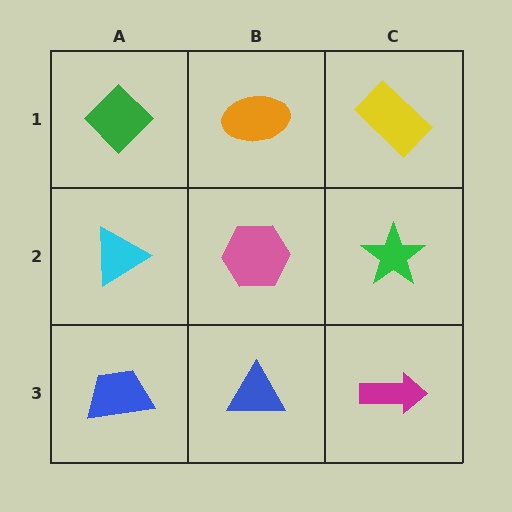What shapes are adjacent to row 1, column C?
A green star (row 2, column C), an orange ellipse (row 1, column B).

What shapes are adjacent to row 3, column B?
A pink hexagon (row 2, column B), a blue trapezoid (row 3, column A), a magenta arrow (row 3, column C).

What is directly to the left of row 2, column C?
A pink hexagon.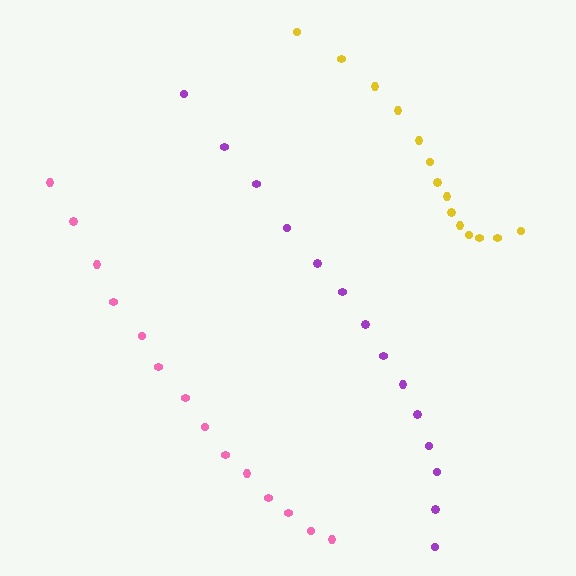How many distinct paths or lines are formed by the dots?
There are 3 distinct paths.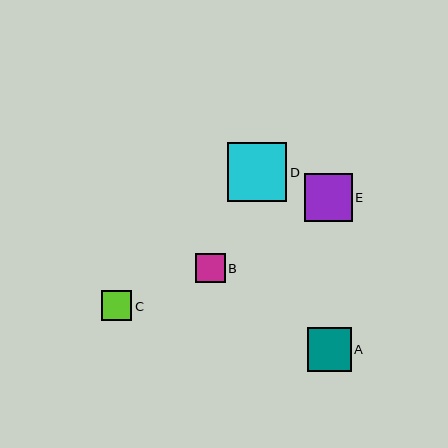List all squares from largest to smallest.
From largest to smallest: D, E, A, C, B.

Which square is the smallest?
Square B is the smallest with a size of approximately 29 pixels.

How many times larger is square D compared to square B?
Square D is approximately 2.0 times the size of square B.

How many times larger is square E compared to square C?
Square E is approximately 1.6 times the size of square C.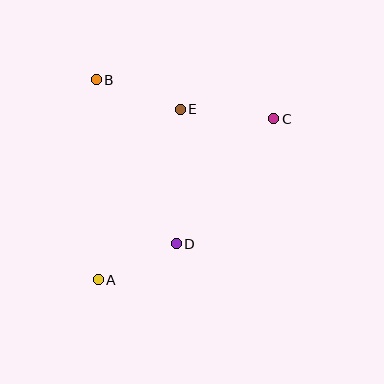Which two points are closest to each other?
Points A and D are closest to each other.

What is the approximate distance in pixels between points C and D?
The distance between C and D is approximately 158 pixels.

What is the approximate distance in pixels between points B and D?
The distance between B and D is approximately 183 pixels.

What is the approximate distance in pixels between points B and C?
The distance between B and C is approximately 181 pixels.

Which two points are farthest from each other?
Points A and C are farthest from each other.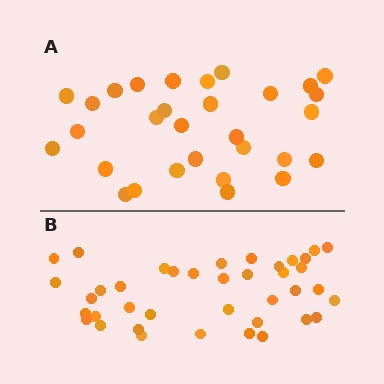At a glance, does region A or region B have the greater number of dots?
Region B (the bottom region) has more dots.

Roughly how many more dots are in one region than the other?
Region B has roughly 8 or so more dots than region A.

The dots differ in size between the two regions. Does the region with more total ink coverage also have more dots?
No. Region A has more total ink coverage because its dots are larger, but region B actually contains more individual dots. Total area can be misleading — the number of items is what matters here.